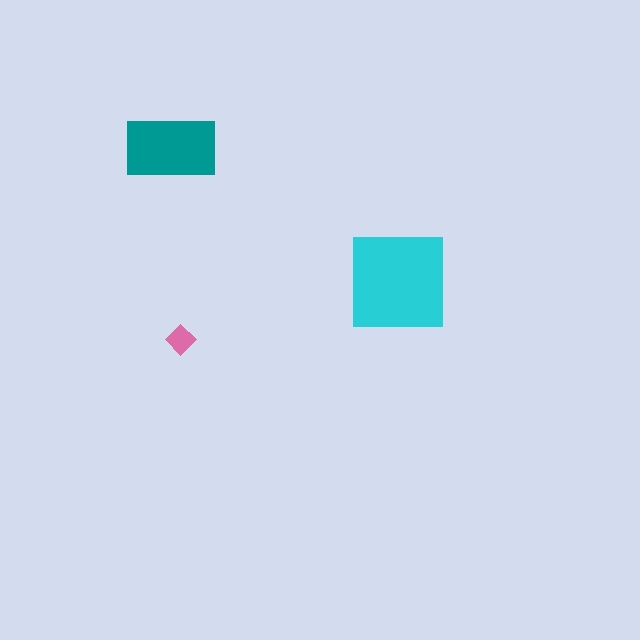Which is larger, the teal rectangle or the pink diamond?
The teal rectangle.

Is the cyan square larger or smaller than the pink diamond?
Larger.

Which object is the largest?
The cyan square.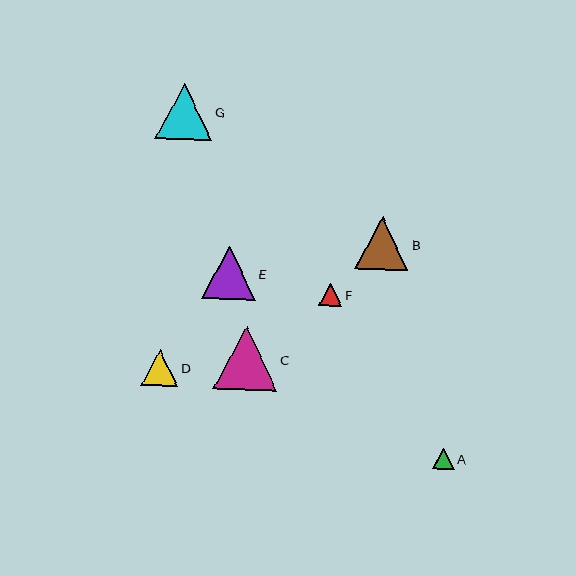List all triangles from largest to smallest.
From largest to smallest: C, G, E, B, D, F, A.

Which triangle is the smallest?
Triangle A is the smallest with a size of approximately 21 pixels.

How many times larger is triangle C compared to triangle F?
Triangle C is approximately 2.9 times the size of triangle F.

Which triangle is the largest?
Triangle C is the largest with a size of approximately 64 pixels.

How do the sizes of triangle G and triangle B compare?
Triangle G and triangle B are approximately the same size.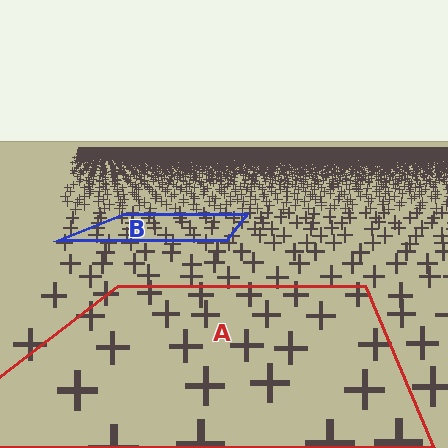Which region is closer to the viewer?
Region A is closer. The texture elements there are larger and more spread out.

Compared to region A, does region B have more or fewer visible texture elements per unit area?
Region B has more texture elements per unit area — they are packed more densely because it is farther away.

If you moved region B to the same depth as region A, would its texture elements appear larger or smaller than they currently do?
They would appear larger. At a closer depth, the same texture elements are projected at a bigger on-screen size.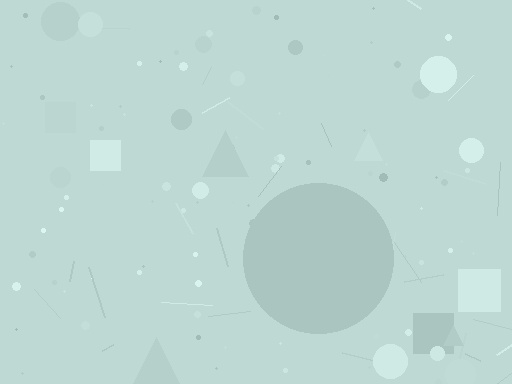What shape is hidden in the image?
A circle is hidden in the image.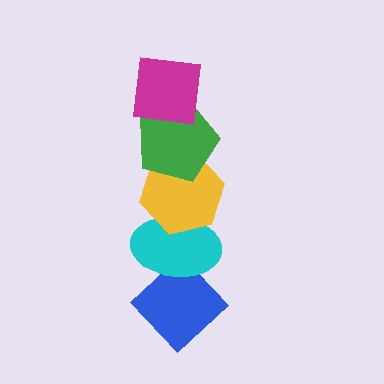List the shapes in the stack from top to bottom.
From top to bottom: the magenta square, the green pentagon, the yellow hexagon, the cyan ellipse, the blue diamond.